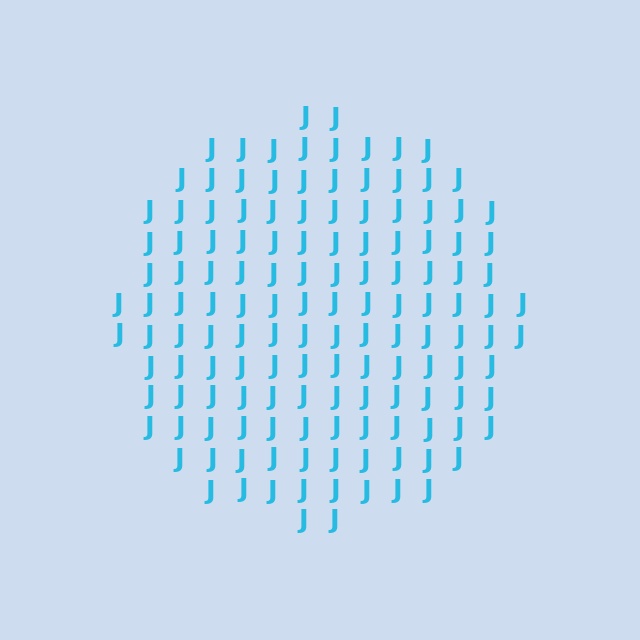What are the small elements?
The small elements are letter J's.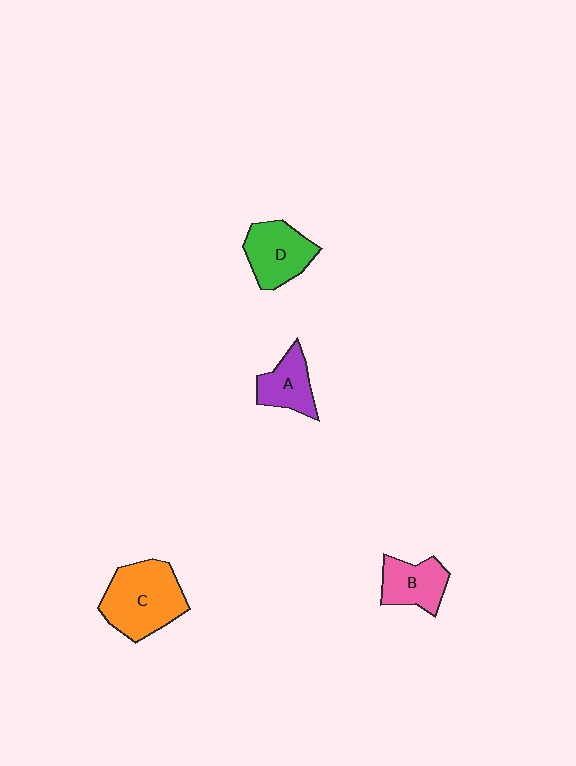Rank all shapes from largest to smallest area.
From largest to smallest: C (orange), D (green), B (pink), A (purple).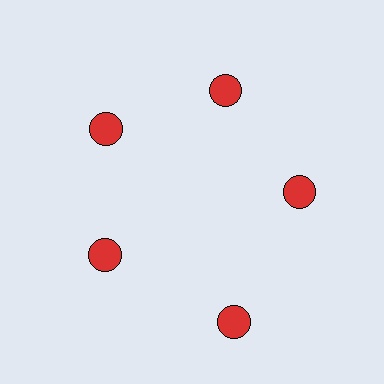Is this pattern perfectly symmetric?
No. The 5 red circles are arranged in a ring, but one element near the 5 o'clock position is pushed outward from the center, breaking the 5-fold rotational symmetry.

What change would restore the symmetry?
The symmetry would be restored by moving it inward, back onto the ring so that all 5 circles sit at equal angles and equal distance from the center.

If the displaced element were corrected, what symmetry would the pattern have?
It would have 5-fold rotational symmetry — the pattern would map onto itself every 72 degrees.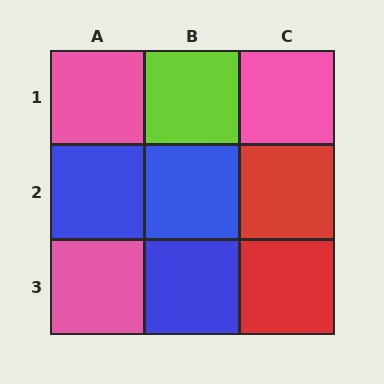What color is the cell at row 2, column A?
Blue.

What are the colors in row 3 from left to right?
Pink, blue, red.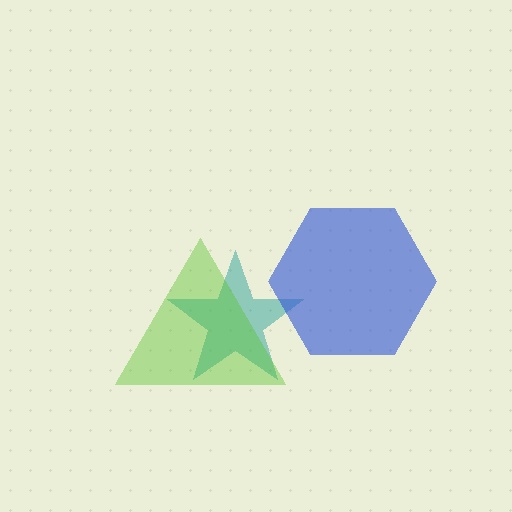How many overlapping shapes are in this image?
There are 3 overlapping shapes in the image.